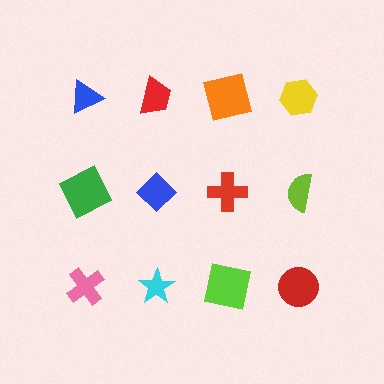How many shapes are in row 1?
4 shapes.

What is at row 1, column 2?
A red trapezoid.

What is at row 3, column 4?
A red circle.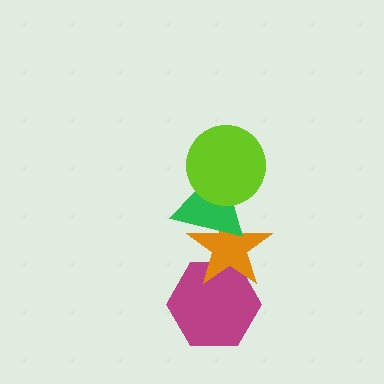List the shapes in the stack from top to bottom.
From top to bottom: the lime circle, the green triangle, the orange star, the magenta hexagon.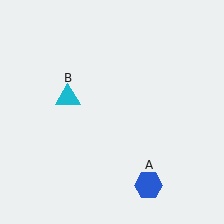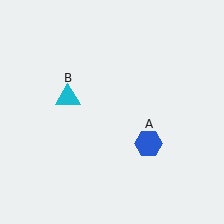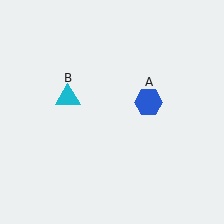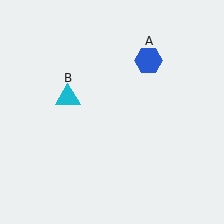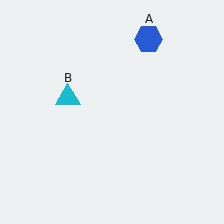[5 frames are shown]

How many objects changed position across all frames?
1 object changed position: blue hexagon (object A).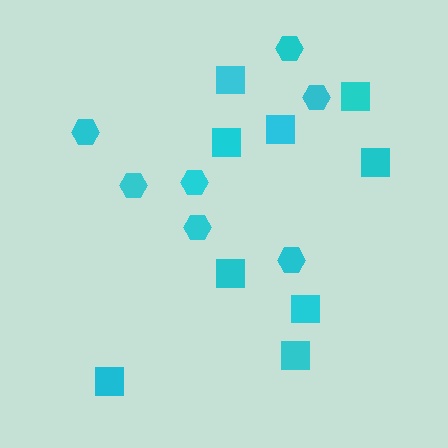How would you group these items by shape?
There are 2 groups: one group of squares (9) and one group of hexagons (7).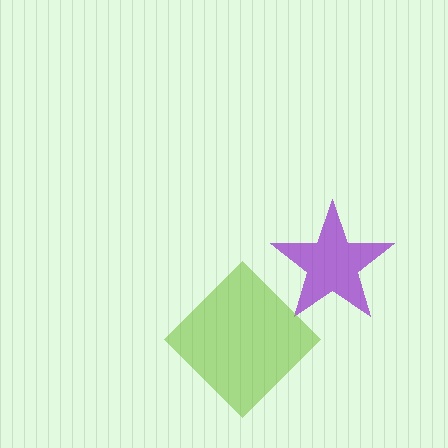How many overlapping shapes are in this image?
There are 2 overlapping shapes in the image.